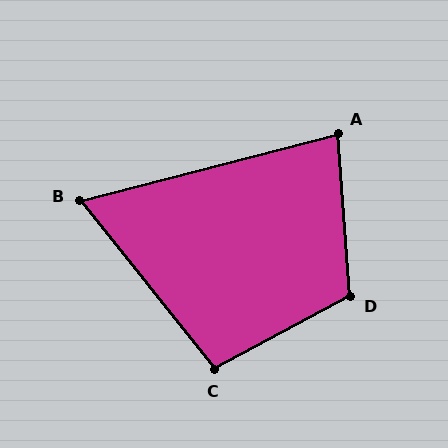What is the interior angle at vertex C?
Approximately 100 degrees (obtuse).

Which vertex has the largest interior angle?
D, at approximately 114 degrees.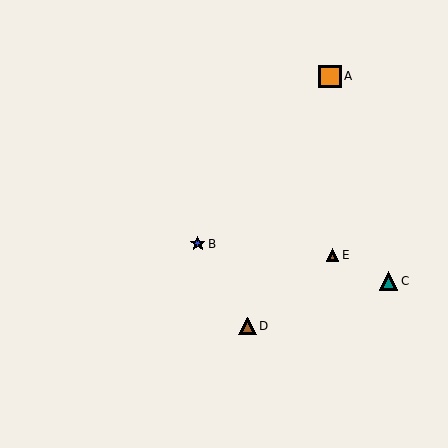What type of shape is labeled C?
Shape C is a teal triangle.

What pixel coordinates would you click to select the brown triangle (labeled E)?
Click at (332, 255) to select the brown triangle E.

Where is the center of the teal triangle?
The center of the teal triangle is at (389, 281).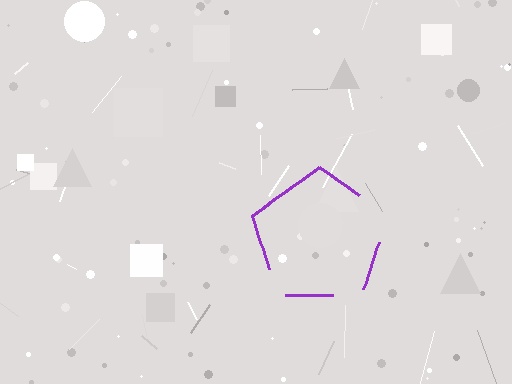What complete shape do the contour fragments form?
The contour fragments form a pentagon.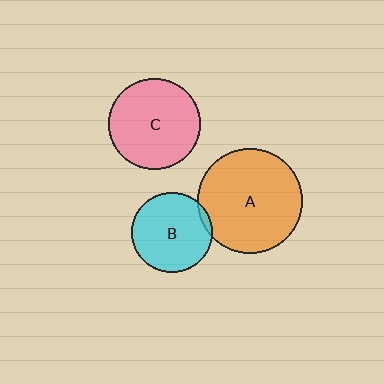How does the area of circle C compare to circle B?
Approximately 1.3 times.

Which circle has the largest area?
Circle A (orange).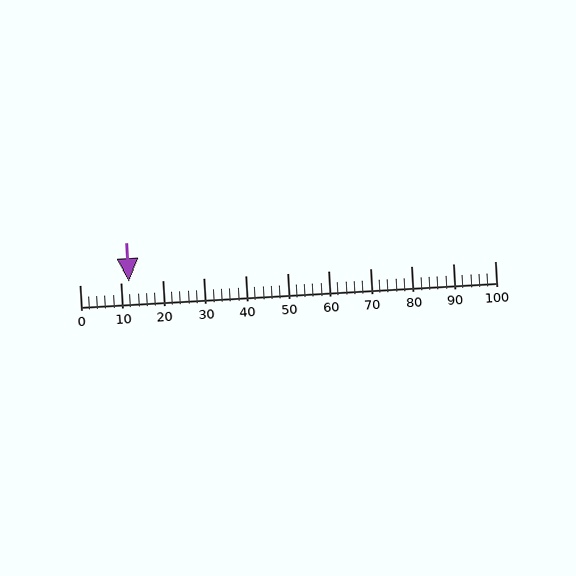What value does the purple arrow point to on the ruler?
The purple arrow points to approximately 12.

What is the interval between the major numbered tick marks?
The major tick marks are spaced 10 units apart.